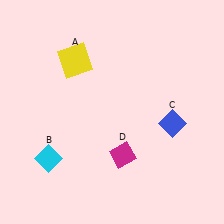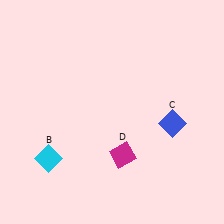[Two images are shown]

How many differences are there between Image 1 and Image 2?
There is 1 difference between the two images.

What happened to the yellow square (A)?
The yellow square (A) was removed in Image 2. It was in the top-left area of Image 1.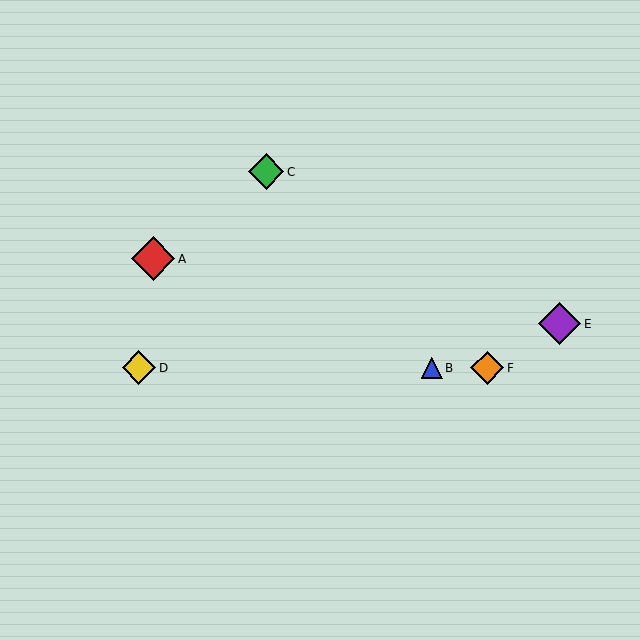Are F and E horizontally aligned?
No, F is at y≈368 and E is at y≈324.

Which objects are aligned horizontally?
Objects B, D, F are aligned horizontally.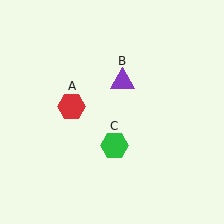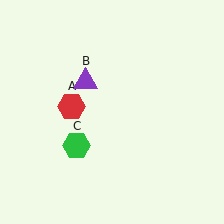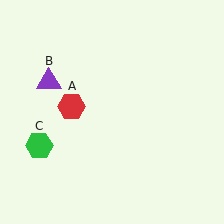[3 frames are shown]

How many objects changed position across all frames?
2 objects changed position: purple triangle (object B), green hexagon (object C).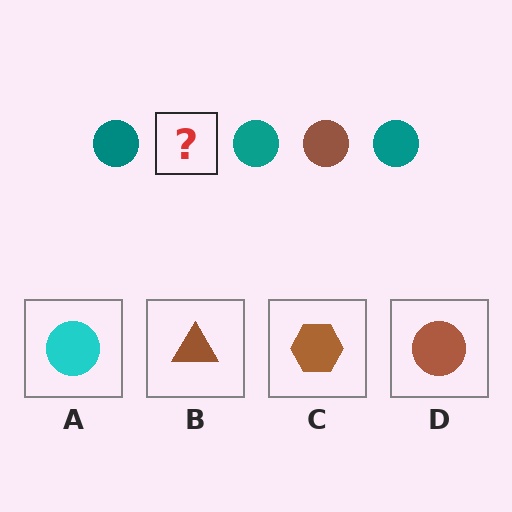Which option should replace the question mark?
Option D.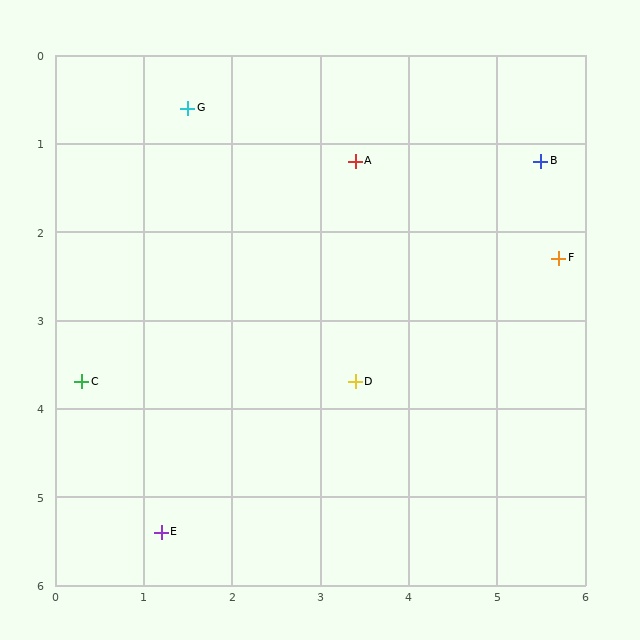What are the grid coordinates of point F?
Point F is at approximately (5.7, 2.3).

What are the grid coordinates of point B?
Point B is at approximately (5.5, 1.2).